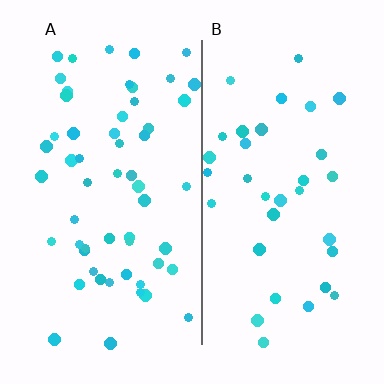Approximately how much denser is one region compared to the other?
Approximately 1.6× — region A over region B.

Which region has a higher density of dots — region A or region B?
A (the left).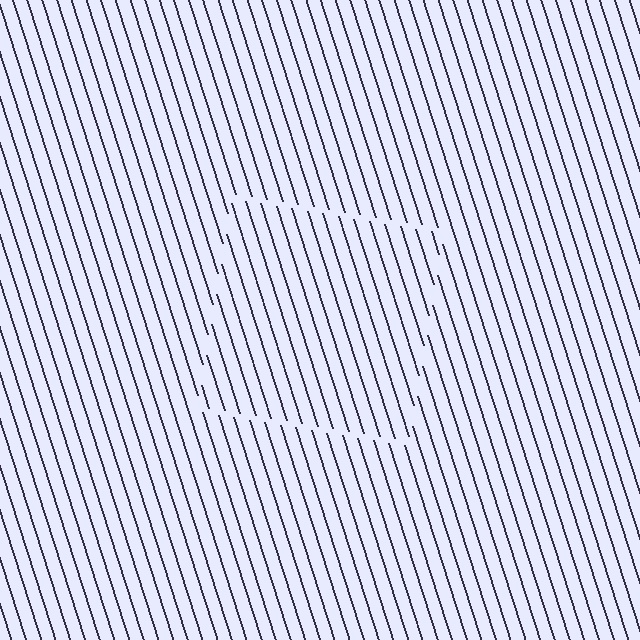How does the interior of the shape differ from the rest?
The interior of the shape contains the same grating, shifted by half a period — the contour is defined by the phase discontinuity where line-ends from the inner and outer gratings abut.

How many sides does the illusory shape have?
4 sides — the line-ends trace a square.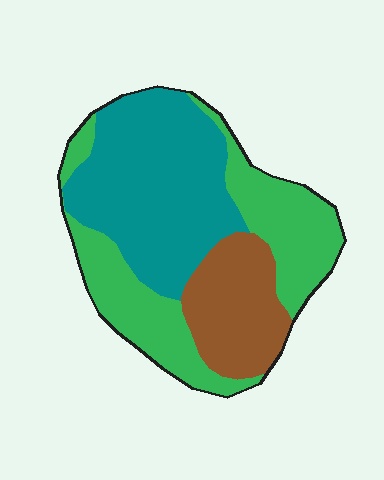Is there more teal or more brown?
Teal.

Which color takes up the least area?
Brown, at roughly 20%.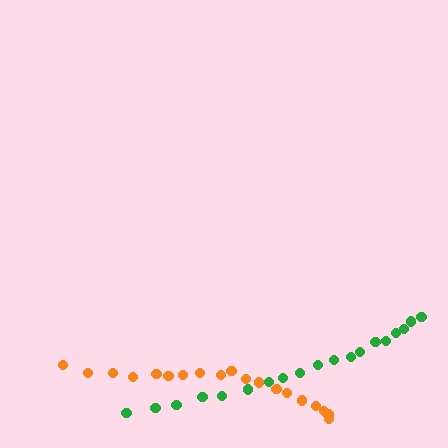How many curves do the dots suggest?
There are 2 distinct paths.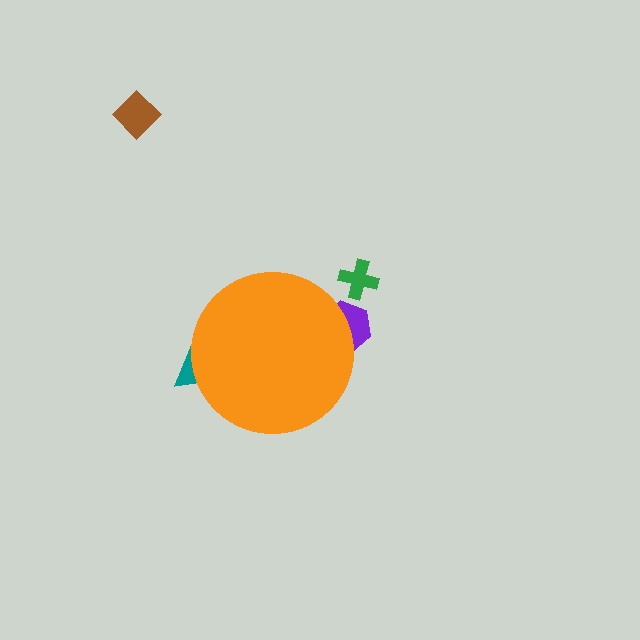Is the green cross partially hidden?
No, the green cross is fully visible.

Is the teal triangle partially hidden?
Yes, the teal triangle is partially hidden behind the orange circle.